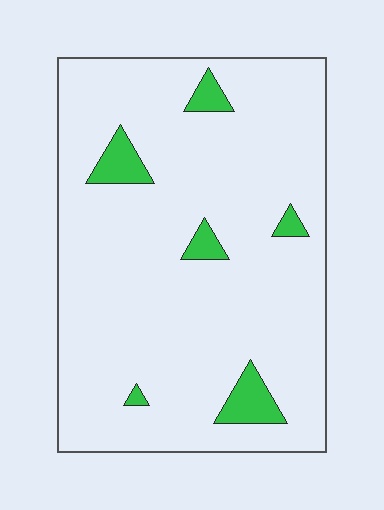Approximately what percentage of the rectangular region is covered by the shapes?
Approximately 5%.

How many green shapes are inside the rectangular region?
6.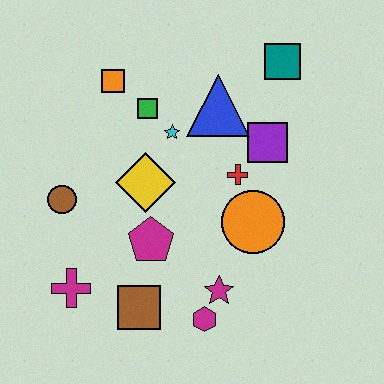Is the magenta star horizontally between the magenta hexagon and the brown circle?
No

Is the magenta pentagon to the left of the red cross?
Yes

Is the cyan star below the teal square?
Yes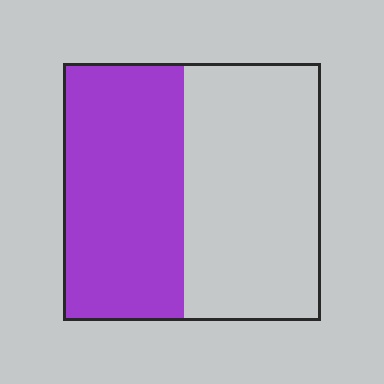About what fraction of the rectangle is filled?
About one half (1/2).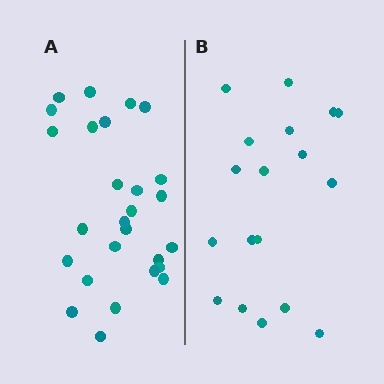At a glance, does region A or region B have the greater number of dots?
Region A (the left region) has more dots.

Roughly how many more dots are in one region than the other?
Region A has roughly 8 or so more dots than region B.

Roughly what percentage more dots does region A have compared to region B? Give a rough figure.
About 50% more.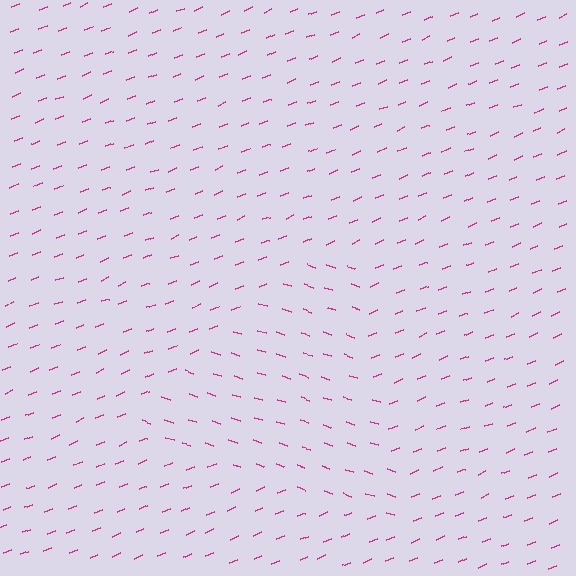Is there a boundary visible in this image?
Yes, there is a texture boundary formed by a change in line orientation.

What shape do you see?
I see a triangle.